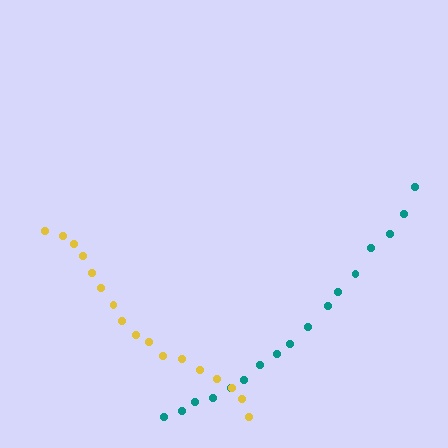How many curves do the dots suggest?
There are 2 distinct paths.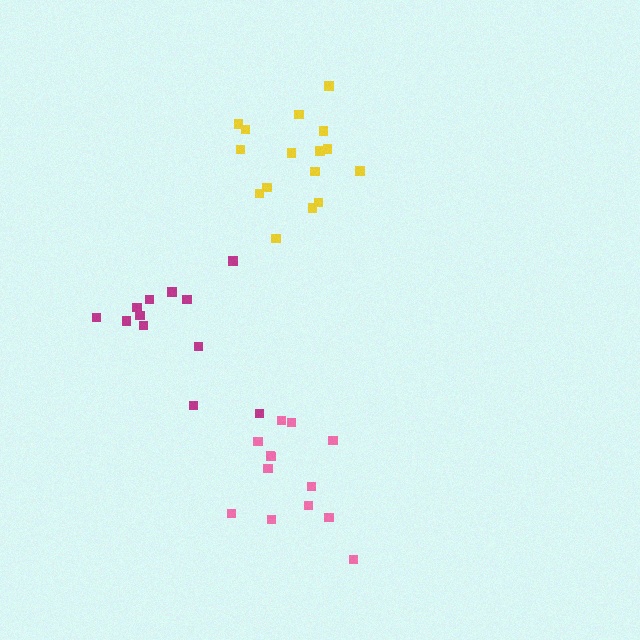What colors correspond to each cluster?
The clusters are colored: yellow, pink, magenta.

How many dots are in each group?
Group 1: 16 dots, Group 2: 13 dots, Group 3: 12 dots (41 total).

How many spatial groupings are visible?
There are 3 spatial groupings.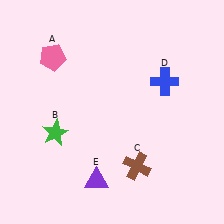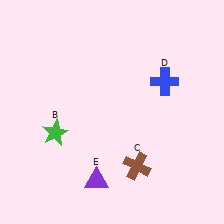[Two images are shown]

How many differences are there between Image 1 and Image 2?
There is 1 difference between the two images.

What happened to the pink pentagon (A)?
The pink pentagon (A) was removed in Image 2. It was in the top-left area of Image 1.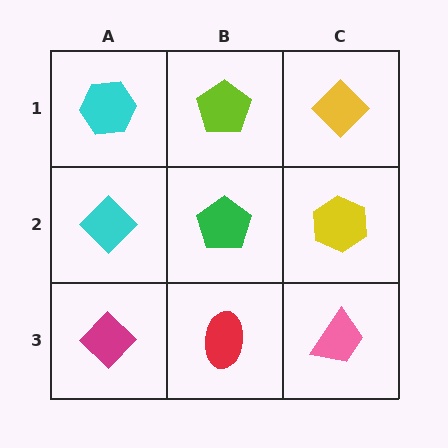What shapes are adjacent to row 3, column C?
A yellow hexagon (row 2, column C), a red ellipse (row 3, column B).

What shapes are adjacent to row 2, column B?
A lime pentagon (row 1, column B), a red ellipse (row 3, column B), a cyan diamond (row 2, column A), a yellow hexagon (row 2, column C).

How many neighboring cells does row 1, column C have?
2.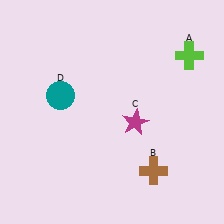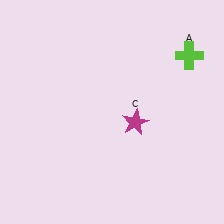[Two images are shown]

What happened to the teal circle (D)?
The teal circle (D) was removed in Image 2. It was in the top-left area of Image 1.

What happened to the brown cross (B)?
The brown cross (B) was removed in Image 2. It was in the bottom-right area of Image 1.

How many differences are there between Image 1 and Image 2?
There are 2 differences between the two images.